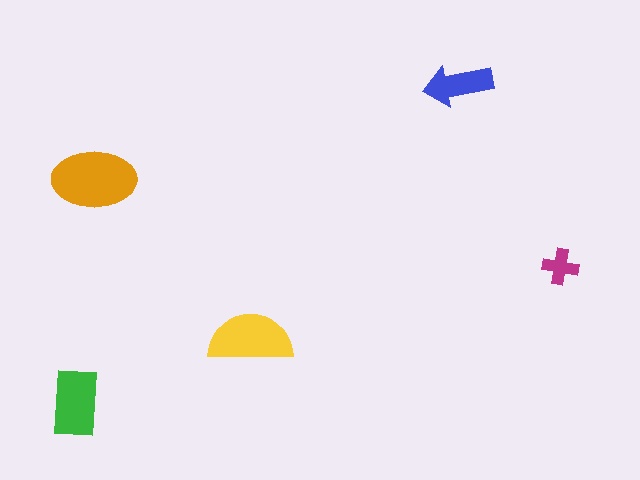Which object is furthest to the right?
The magenta cross is rightmost.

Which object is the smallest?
The magenta cross.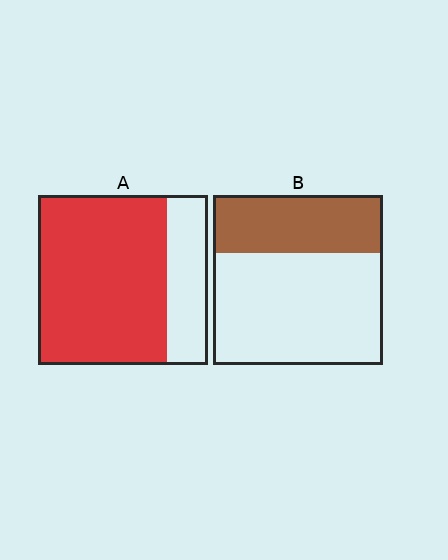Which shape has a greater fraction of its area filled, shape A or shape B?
Shape A.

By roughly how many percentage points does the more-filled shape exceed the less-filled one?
By roughly 40 percentage points (A over B).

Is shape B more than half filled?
No.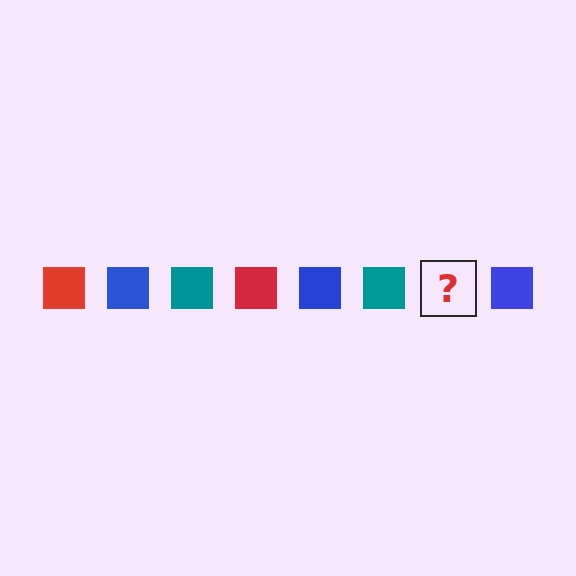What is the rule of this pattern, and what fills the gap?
The rule is that the pattern cycles through red, blue, teal squares. The gap should be filled with a red square.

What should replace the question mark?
The question mark should be replaced with a red square.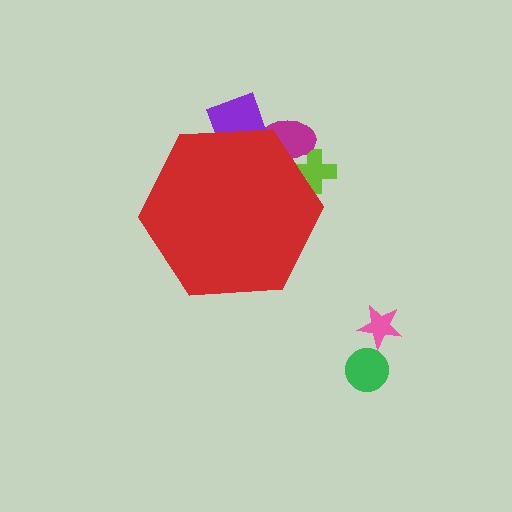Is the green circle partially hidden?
No, the green circle is fully visible.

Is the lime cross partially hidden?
Yes, the lime cross is partially hidden behind the red hexagon.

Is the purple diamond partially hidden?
Yes, the purple diamond is partially hidden behind the red hexagon.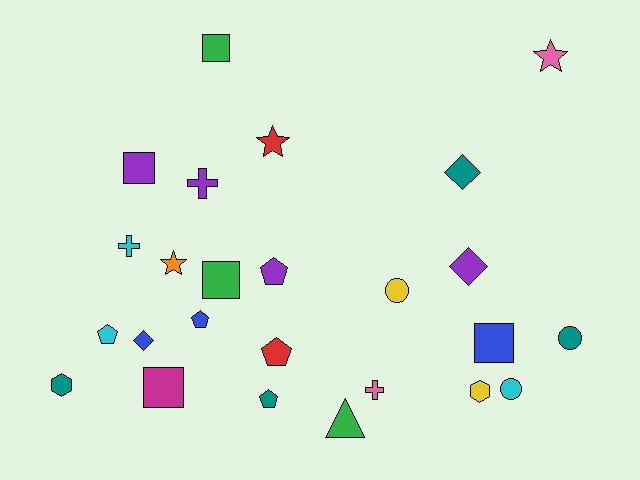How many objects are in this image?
There are 25 objects.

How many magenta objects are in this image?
There is 1 magenta object.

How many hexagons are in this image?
There are 2 hexagons.